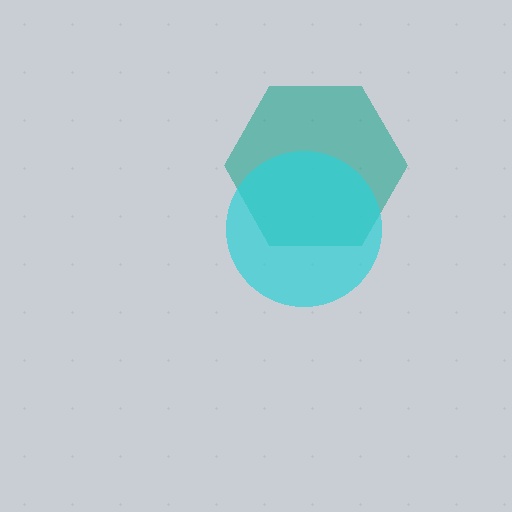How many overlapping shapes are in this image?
There are 2 overlapping shapes in the image.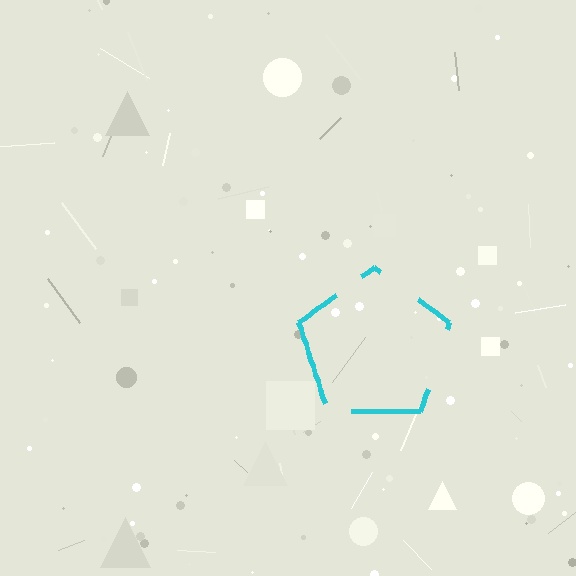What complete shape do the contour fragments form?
The contour fragments form a pentagon.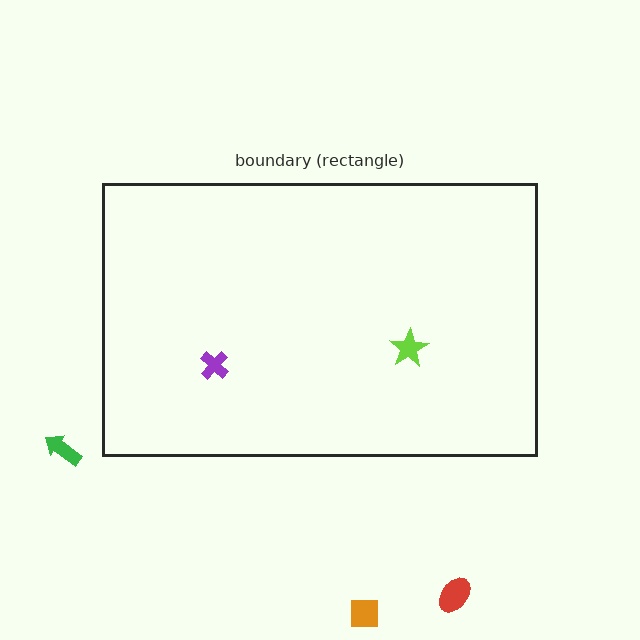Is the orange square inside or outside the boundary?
Outside.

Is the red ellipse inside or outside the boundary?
Outside.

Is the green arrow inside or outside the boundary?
Outside.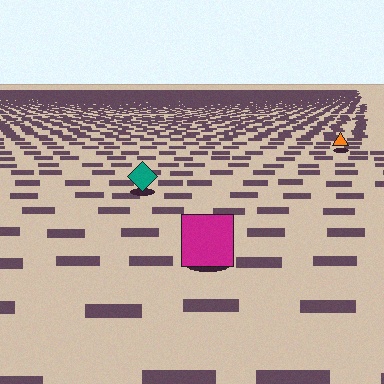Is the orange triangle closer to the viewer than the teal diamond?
No. The teal diamond is closer — you can tell from the texture gradient: the ground texture is coarser near it.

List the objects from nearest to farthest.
From nearest to farthest: the magenta square, the teal diamond, the orange triangle.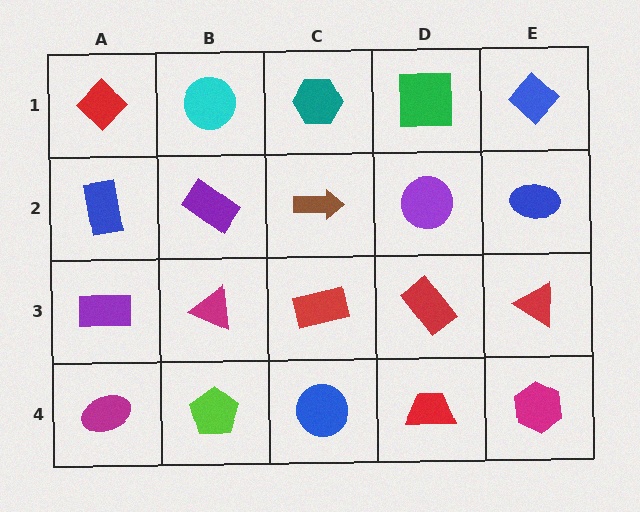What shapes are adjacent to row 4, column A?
A purple rectangle (row 3, column A), a lime pentagon (row 4, column B).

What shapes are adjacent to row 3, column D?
A purple circle (row 2, column D), a red trapezoid (row 4, column D), a red rectangle (row 3, column C), a red triangle (row 3, column E).